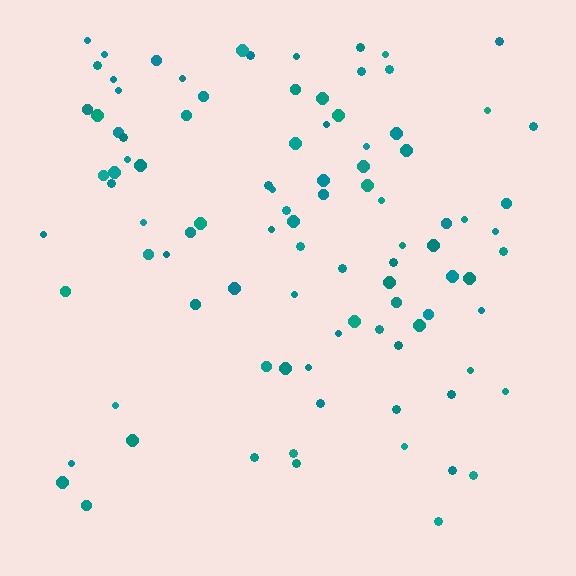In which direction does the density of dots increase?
From bottom to top, with the top side densest.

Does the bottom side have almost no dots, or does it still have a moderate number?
Still a moderate number, just noticeably fewer than the top.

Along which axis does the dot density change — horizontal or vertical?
Vertical.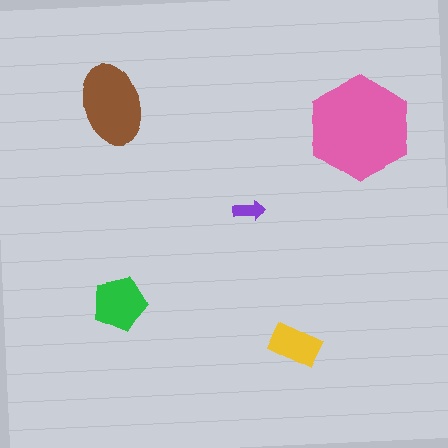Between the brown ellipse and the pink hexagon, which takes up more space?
The pink hexagon.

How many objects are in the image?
There are 5 objects in the image.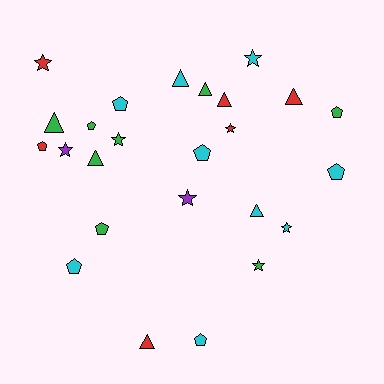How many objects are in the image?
There are 25 objects.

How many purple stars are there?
There are 2 purple stars.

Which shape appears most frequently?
Pentagon, with 9 objects.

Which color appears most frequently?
Cyan, with 9 objects.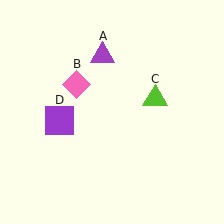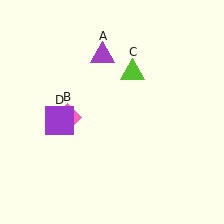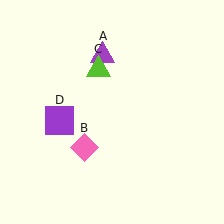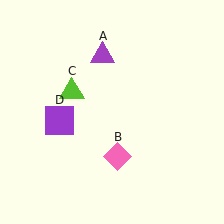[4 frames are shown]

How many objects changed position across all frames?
2 objects changed position: pink diamond (object B), lime triangle (object C).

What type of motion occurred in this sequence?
The pink diamond (object B), lime triangle (object C) rotated counterclockwise around the center of the scene.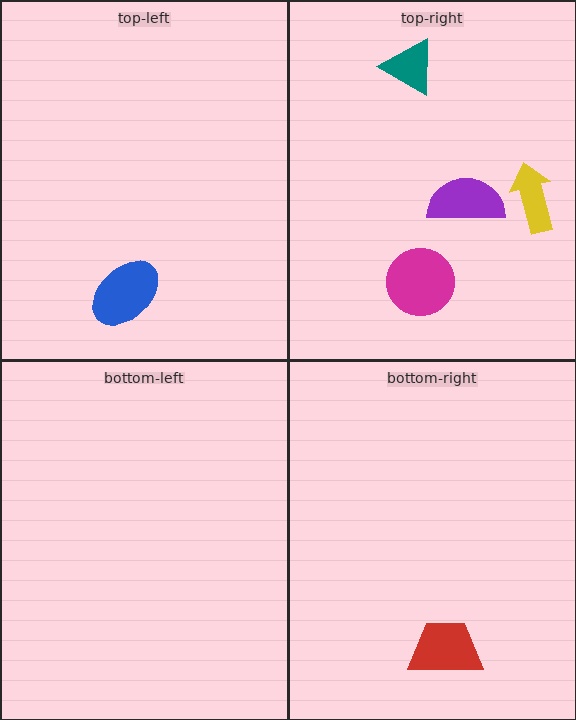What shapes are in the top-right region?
The magenta circle, the yellow arrow, the purple semicircle, the teal triangle.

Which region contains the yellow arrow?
The top-right region.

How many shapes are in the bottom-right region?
1.